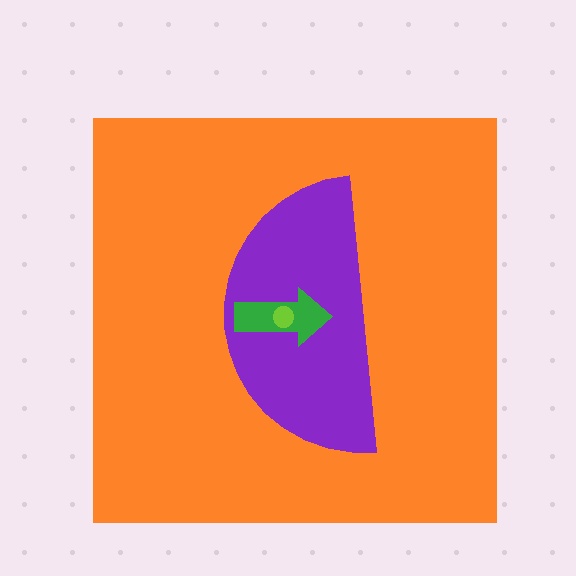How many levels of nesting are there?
4.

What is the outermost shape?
The orange square.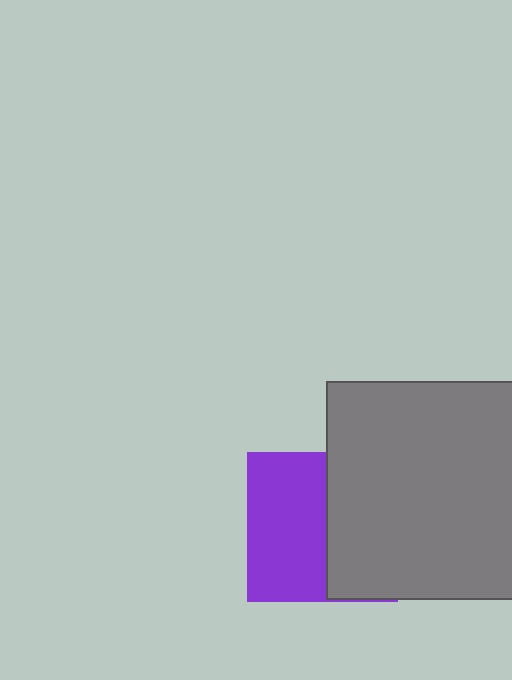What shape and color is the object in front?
The object in front is a gray rectangle.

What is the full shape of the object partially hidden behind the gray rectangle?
The partially hidden object is a purple square.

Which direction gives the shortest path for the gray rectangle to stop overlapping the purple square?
Moving right gives the shortest separation.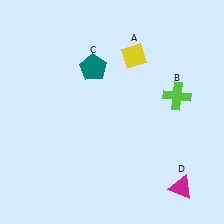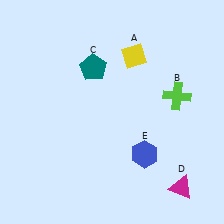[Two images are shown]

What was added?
A blue hexagon (E) was added in Image 2.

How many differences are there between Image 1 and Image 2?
There is 1 difference between the two images.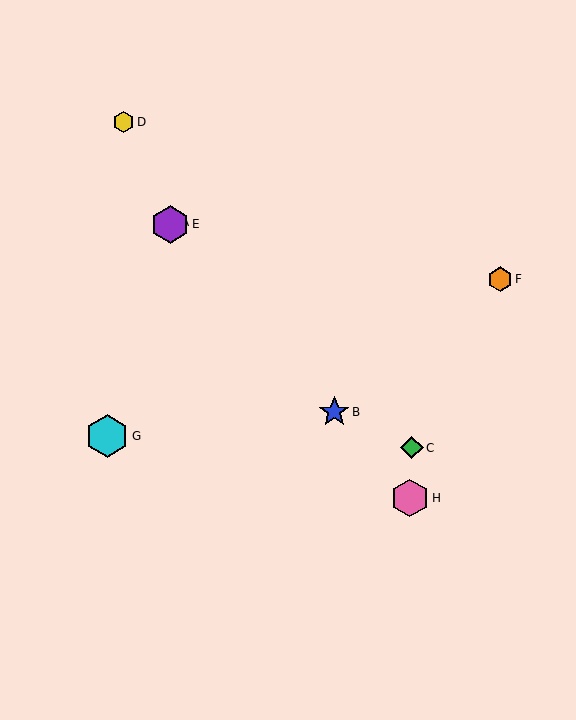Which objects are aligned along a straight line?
Objects A, B, E, H are aligned along a straight line.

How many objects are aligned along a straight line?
4 objects (A, B, E, H) are aligned along a straight line.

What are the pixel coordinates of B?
Object B is at (334, 412).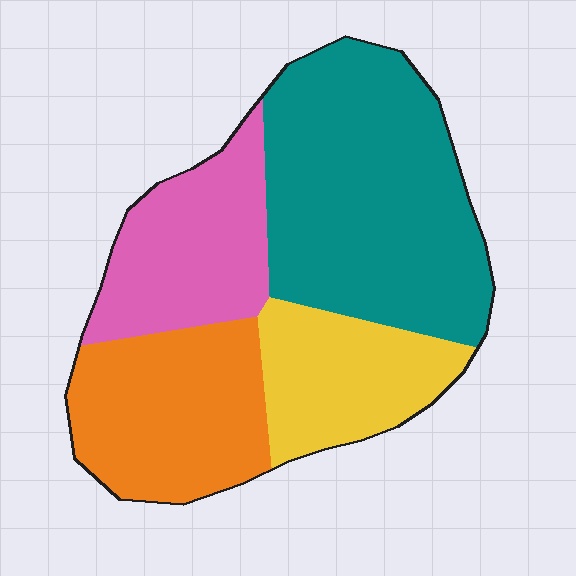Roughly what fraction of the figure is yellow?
Yellow covers around 15% of the figure.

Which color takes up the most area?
Teal, at roughly 40%.